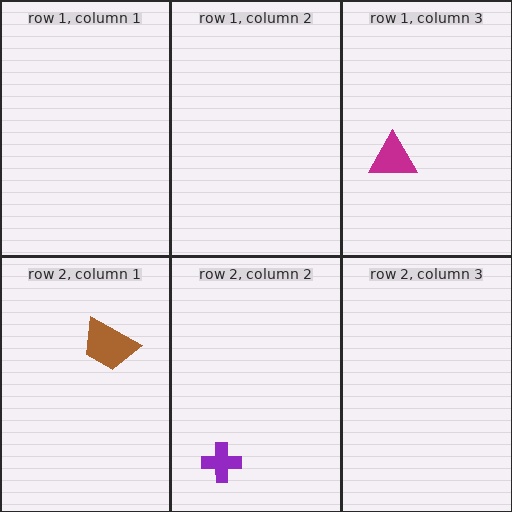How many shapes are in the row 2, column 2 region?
1.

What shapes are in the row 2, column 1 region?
The brown trapezoid.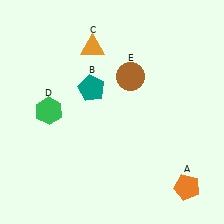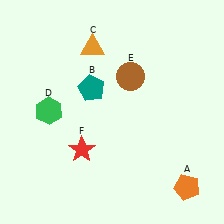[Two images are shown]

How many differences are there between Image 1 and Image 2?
There is 1 difference between the two images.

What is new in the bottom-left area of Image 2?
A red star (F) was added in the bottom-left area of Image 2.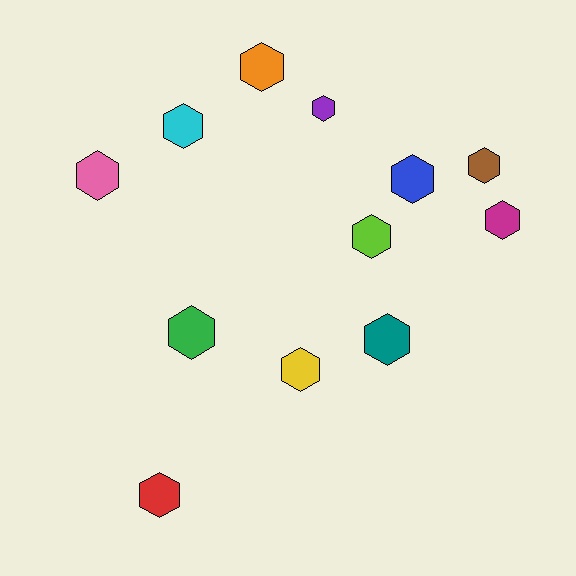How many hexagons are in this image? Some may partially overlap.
There are 12 hexagons.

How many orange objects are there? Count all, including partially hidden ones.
There is 1 orange object.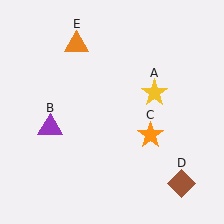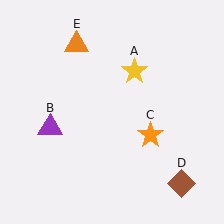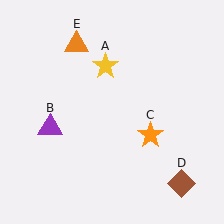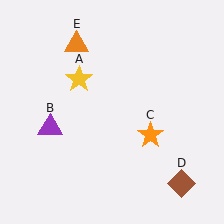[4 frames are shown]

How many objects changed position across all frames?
1 object changed position: yellow star (object A).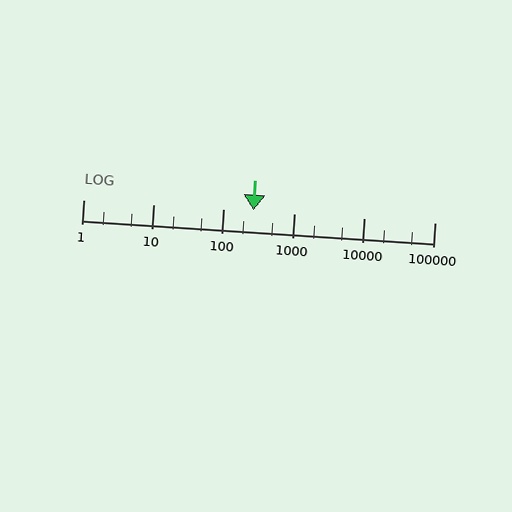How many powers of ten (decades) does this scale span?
The scale spans 5 decades, from 1 to 100000.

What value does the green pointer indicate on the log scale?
The pointer indicates approximately 260.